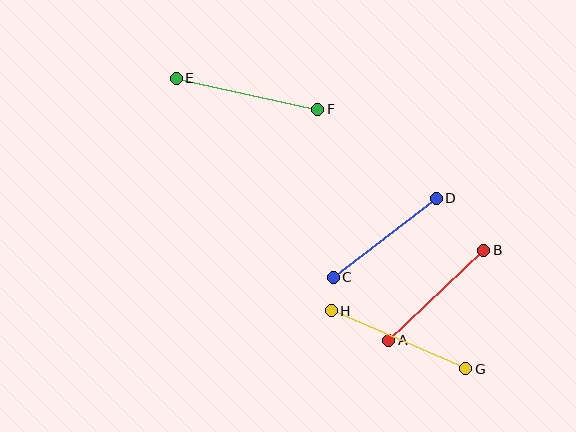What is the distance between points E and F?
The distance is approximately 145 pixels.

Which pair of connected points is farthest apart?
Points G and H are farthest apart.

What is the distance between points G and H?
The distance is approximately 147 pixels.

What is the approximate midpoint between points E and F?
The midpoint is at approximately (247, 94) pixels.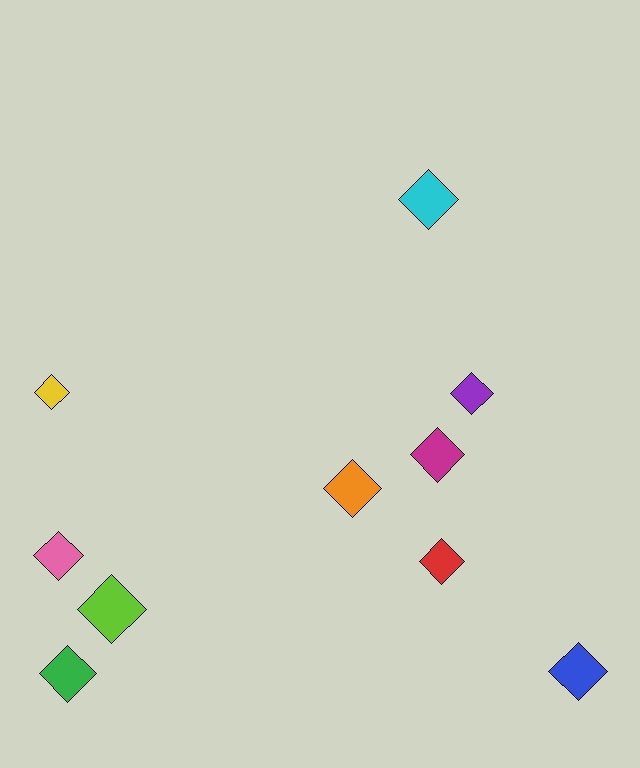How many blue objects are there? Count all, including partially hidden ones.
There is 1 blue object.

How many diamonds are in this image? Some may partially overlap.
There are 10 diamonds.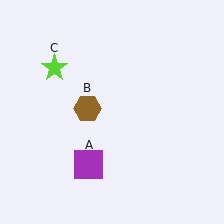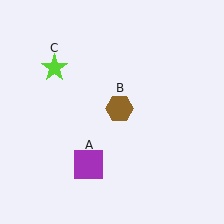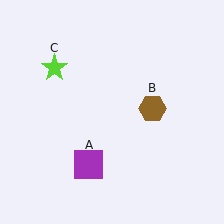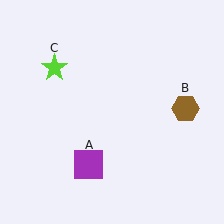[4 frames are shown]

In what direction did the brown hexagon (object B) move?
The brown hexagon (object B) moved right.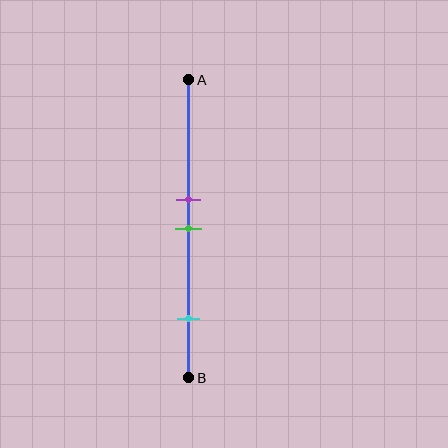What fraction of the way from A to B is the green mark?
The green mark is approximately 50% (0.5) of the way from A to B.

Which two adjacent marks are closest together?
The purple and green marks are the closest adjacent pair.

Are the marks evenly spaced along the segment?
No, the marks are not evenly spaced.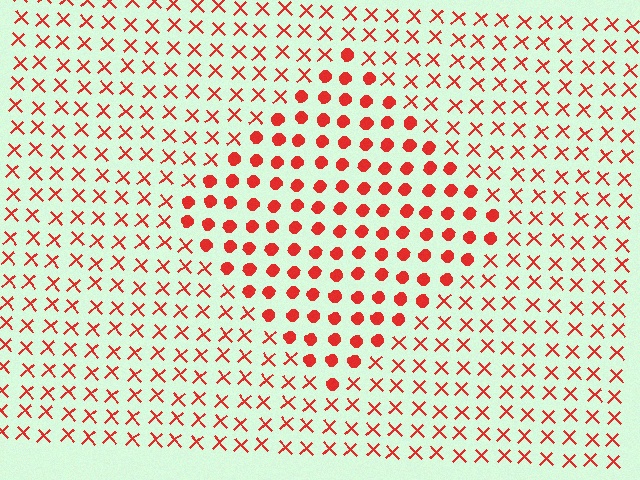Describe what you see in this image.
The image is filled with small red elements arranged in a uniform grid. A diamond-shaped region contains circles, while the surrounding area contains X marks. The boundary is defined purely by the change in element shape.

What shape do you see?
I see a diamond.